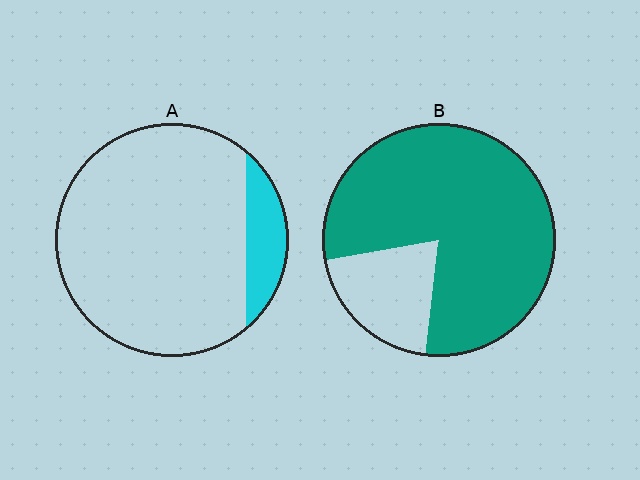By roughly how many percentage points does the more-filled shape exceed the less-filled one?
By roughly 65 percentage points (B over A).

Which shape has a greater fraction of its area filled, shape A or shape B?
Shape B.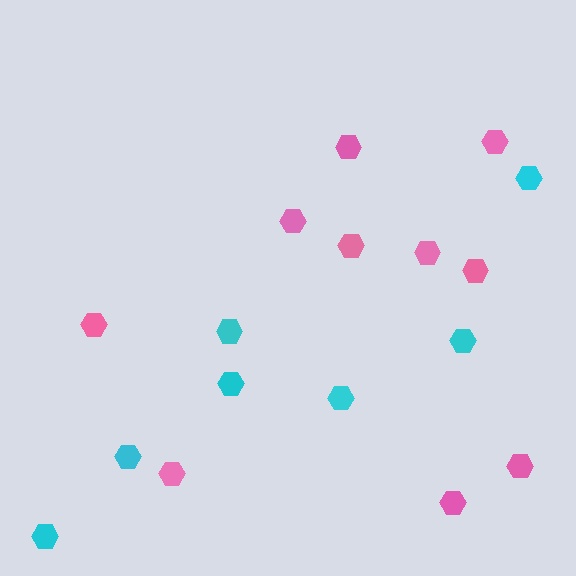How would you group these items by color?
There are 2 groups: one group of pink hexagons (10) and one group of cyan hexagons (7).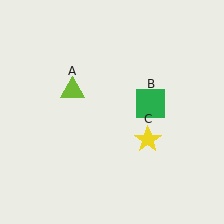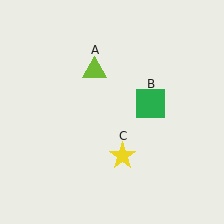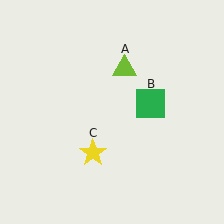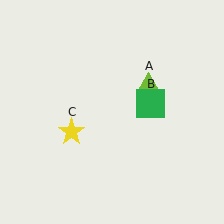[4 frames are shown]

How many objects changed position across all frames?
2 objects changed position: lime triangle (object A), yellow star (object C).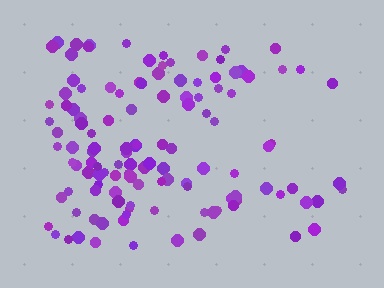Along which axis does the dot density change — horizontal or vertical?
Horizontal.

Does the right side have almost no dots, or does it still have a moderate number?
Still a moderate number, just noticeably fewer than the left.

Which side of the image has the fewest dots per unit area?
The right.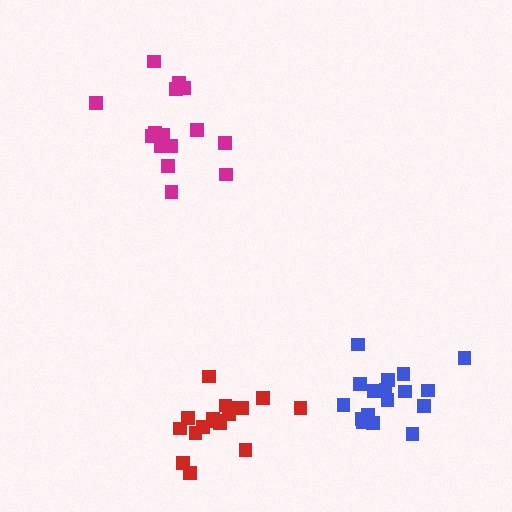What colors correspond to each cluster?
The clusters are colored: blue, magenta, red.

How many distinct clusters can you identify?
There are 3 distinct clusters.